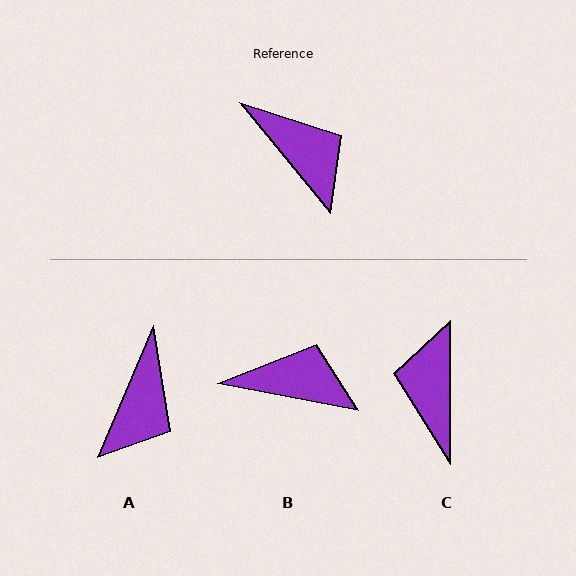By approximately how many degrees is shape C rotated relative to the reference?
Approximately 141 degrees counter-clockwise.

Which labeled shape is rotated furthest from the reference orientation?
C, about 141 degrees away.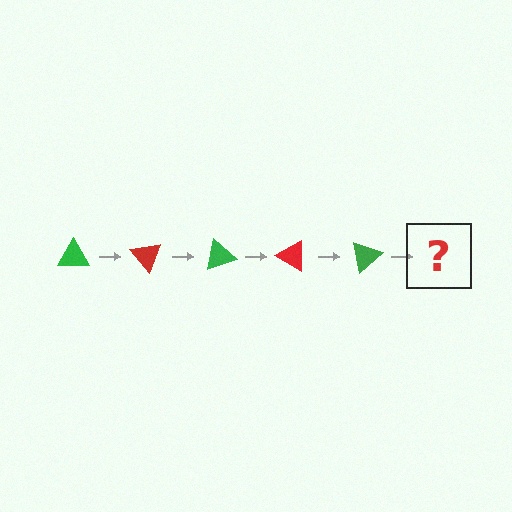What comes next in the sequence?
The next element should be a red triangle, rotated 250 degrees from the start.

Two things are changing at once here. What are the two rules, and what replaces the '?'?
The two rules are that it rotates 50 degrees each step and the color cycles through green and red. The '?' should be a red triangle, rotated 250 degrees from the start.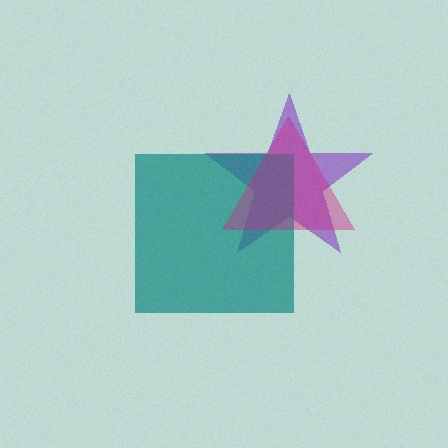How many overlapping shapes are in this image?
There are 3 overlapping shapes in the image.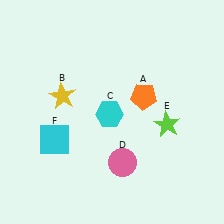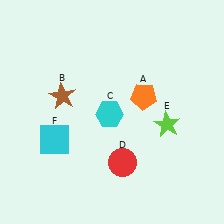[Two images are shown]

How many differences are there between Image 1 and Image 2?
There are 2 differences between the two images.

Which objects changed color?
B changed from yellow to brown. D changed from pink to red.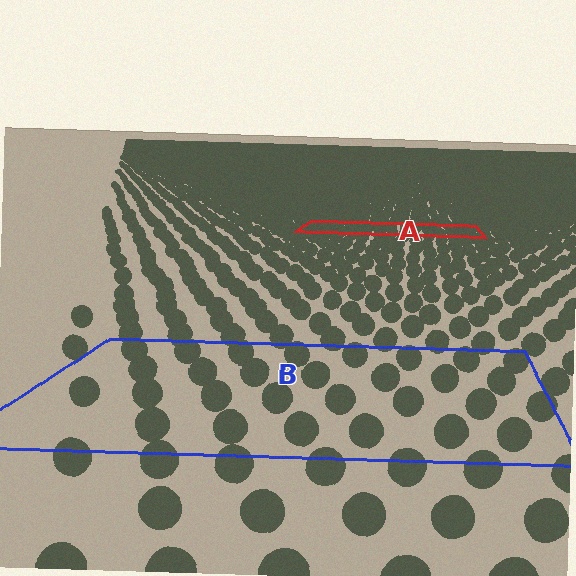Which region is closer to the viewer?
Region B is closer. The texture elements there are larger and more spread out.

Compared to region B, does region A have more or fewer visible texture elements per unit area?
Region A has more texture elements per unit area — they are packed more densely because it is farther away.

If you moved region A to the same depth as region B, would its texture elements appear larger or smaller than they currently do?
They would appear larger. At a closer depth, the same texture elements are projected at a bigger on-screen size.